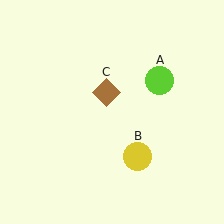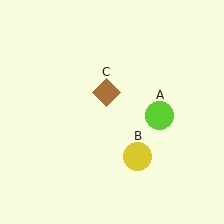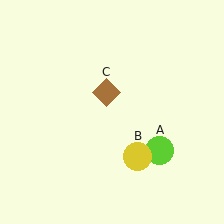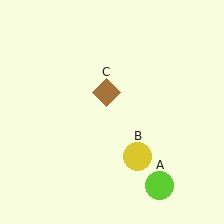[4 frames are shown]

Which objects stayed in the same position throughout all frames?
Yellow circle (object B) and brown diamond (object C) remained stationary.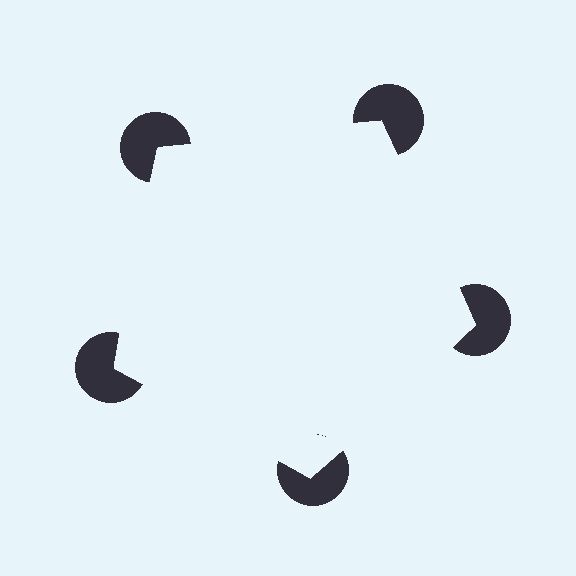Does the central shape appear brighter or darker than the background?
It typically appears slightly brighter than the background, even though no actual brightness change is drawn.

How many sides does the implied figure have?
5 sides.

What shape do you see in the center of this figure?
An illusory pentagon — its edges are inferred from the aligned wedge cuts in the pac-man discs, not physically drawn.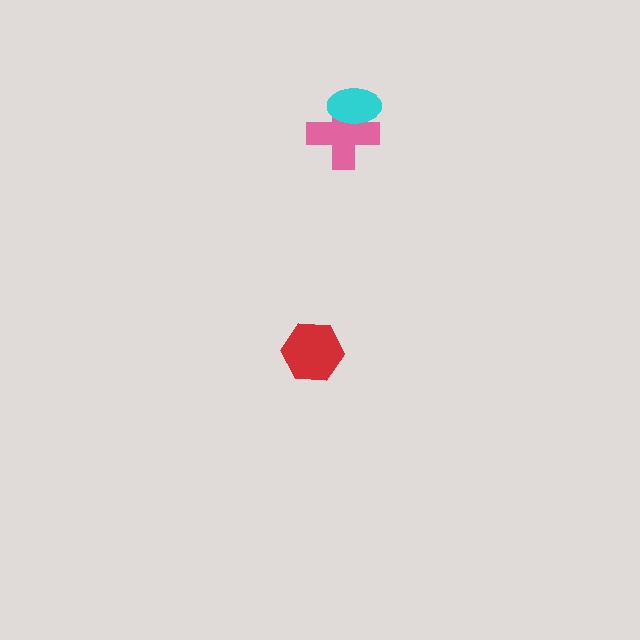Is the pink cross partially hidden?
Yes, it is partially covered by another shape.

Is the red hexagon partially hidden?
No, no other shape covers it.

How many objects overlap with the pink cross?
1 object overlaps with the pink cross.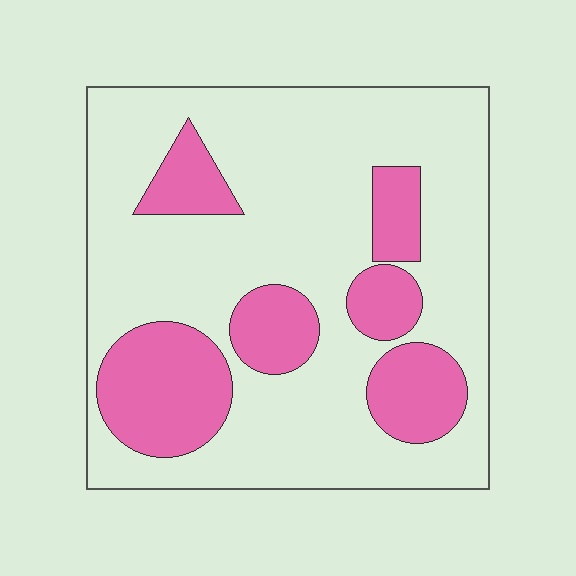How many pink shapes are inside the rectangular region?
6.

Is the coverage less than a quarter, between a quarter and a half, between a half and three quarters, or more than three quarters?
Between a quarter and a half.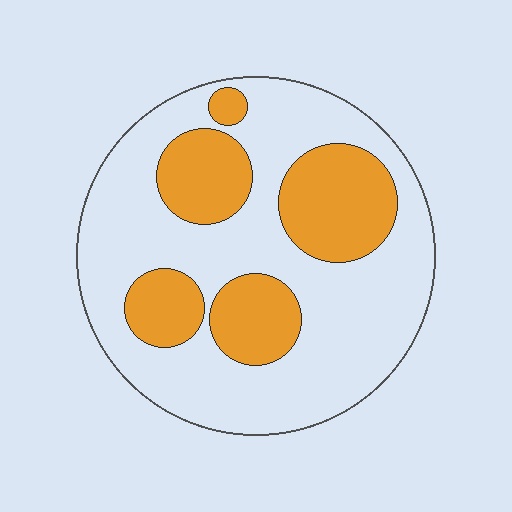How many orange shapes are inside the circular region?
5.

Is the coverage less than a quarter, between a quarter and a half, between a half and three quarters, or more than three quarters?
Between a quarter and a half.